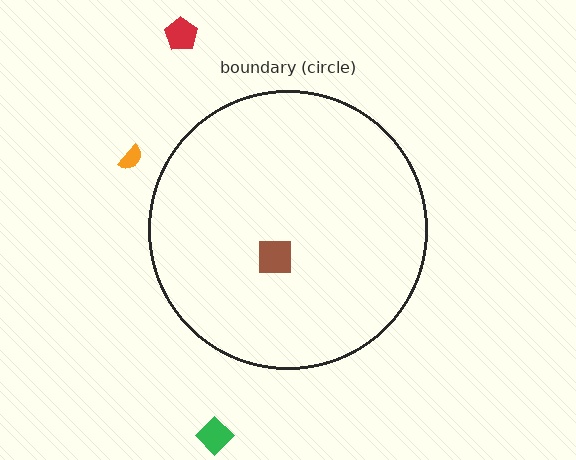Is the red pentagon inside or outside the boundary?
Outside.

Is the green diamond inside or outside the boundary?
Outside.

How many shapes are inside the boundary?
1 inside, 3 outside.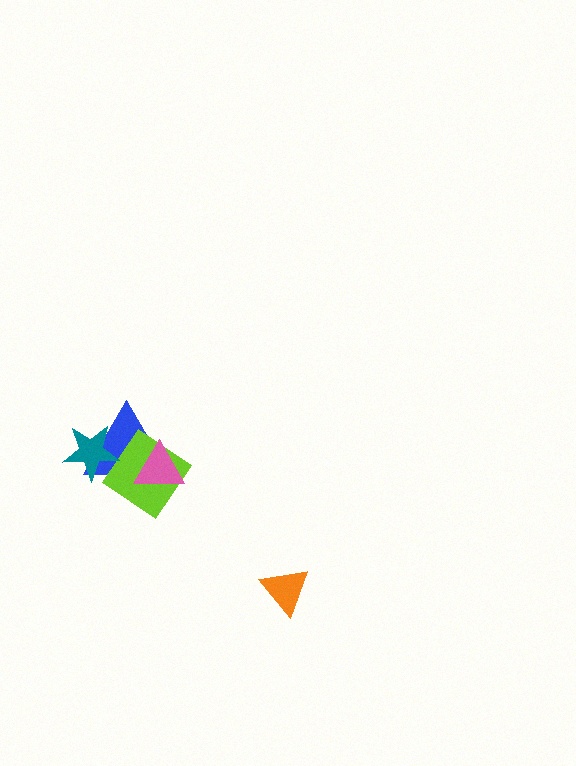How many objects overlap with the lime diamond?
2 objects overlap with the lime diamond.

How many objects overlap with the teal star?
1 object overlaps with the teal star.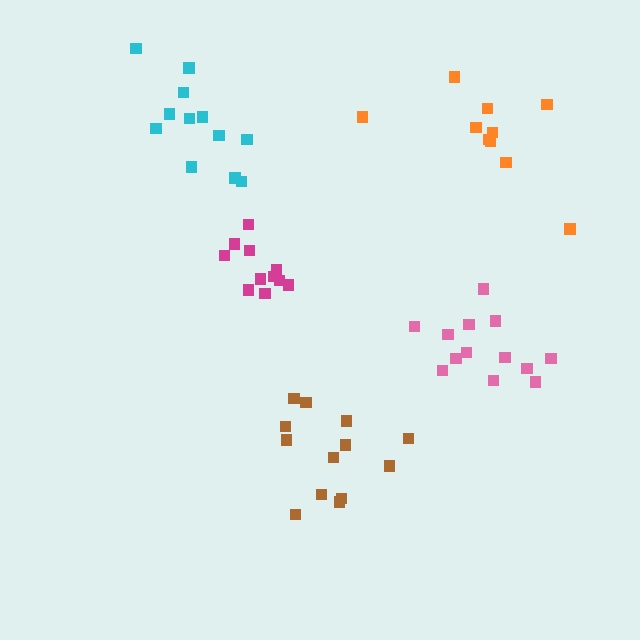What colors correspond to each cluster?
The clusters are colored: cyan, magenta, pink, orange, brown.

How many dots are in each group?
Group 1: 12 dots, Group 2: 11 dots, Group 3: 13 dots, Group 4: 10 dots, Group 5: 13 dots (59 total).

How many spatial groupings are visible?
There are 5 spatial groupings.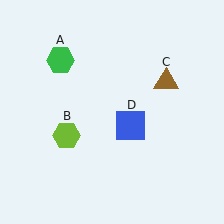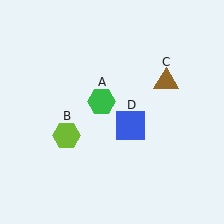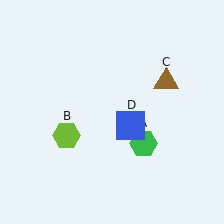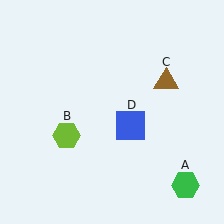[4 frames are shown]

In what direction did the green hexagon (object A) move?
The green hexagon (object A) moved down and to the right.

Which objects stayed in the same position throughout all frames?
Lime hexagon (object B) and brown triangle (object C) and blue square (object D) remained stationary.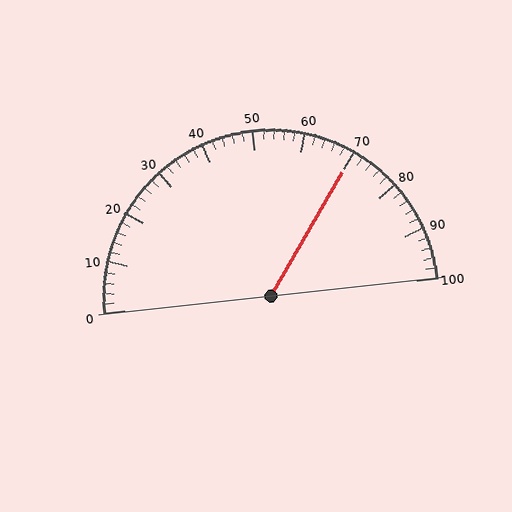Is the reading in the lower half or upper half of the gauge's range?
The reading is in the upper half of the range (0 to 100).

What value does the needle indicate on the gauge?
The needle indicates approximately 70.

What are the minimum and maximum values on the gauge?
The gauge ranges from 0 to 100.